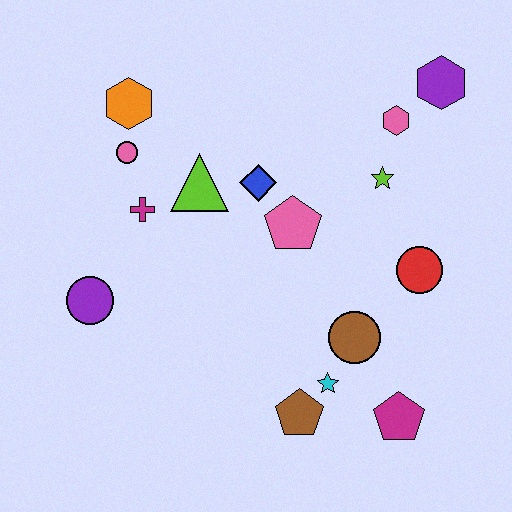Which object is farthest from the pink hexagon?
The purple circle is farthest from the pink hexagon.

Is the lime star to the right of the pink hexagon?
No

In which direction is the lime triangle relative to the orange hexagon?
The lime triangle is below the orange hexagon.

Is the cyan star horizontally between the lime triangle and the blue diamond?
No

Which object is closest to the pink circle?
The orange hexagon is closest to the pink circle.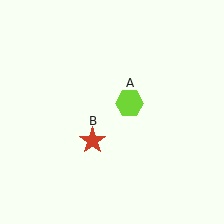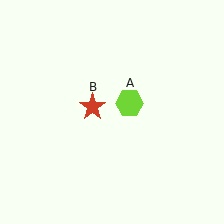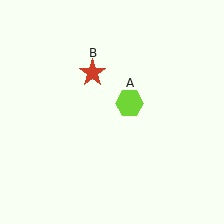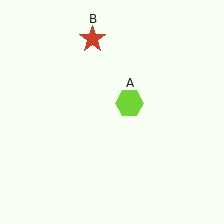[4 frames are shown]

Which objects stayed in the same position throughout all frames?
Lime hexagon (object A) remained stationary.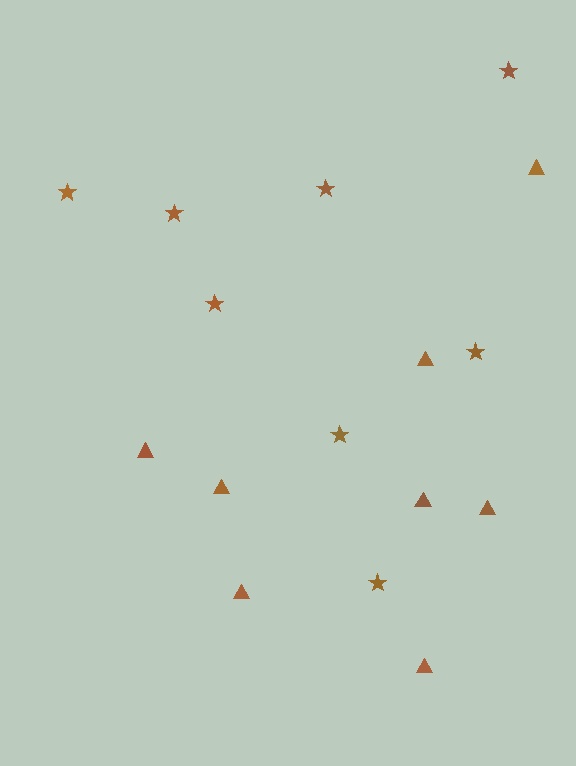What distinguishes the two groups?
There are 2 groups: one group of stars (8) and one group of triangles (8).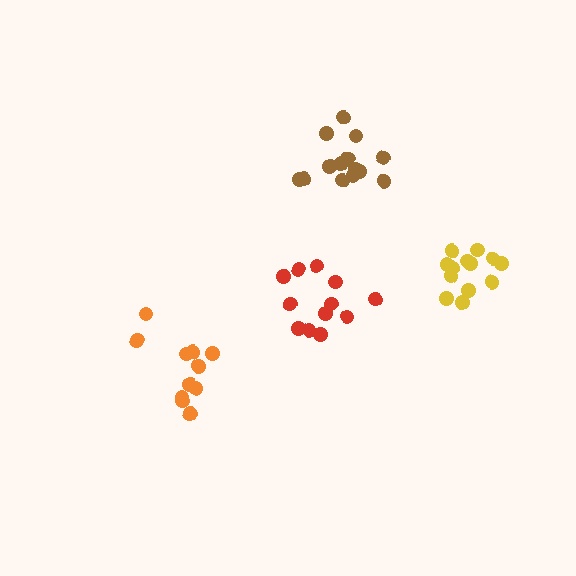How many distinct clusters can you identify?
There are 4 distinct clusters.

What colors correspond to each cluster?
The clusters are colored: orange, red, yellow, brown.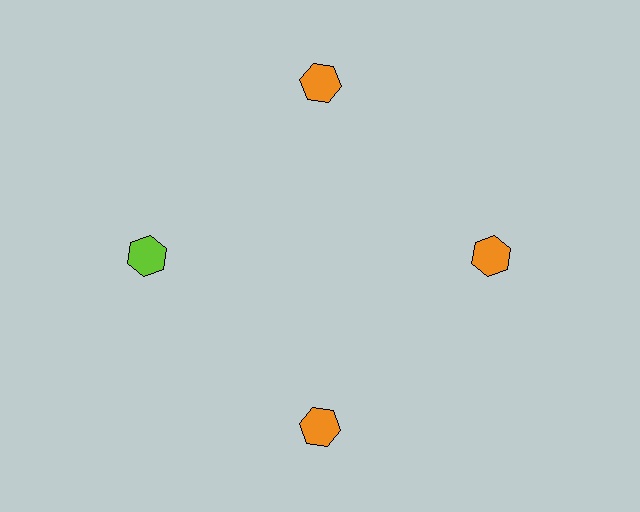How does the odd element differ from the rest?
It has a different color: lime instead of orange.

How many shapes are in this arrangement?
There are 4 shapes arranged in a ring pattern.